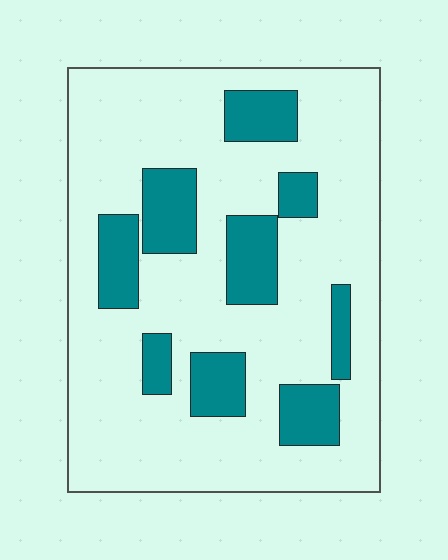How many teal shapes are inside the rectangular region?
9.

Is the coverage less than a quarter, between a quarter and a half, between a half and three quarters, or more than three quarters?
Less than a quarter.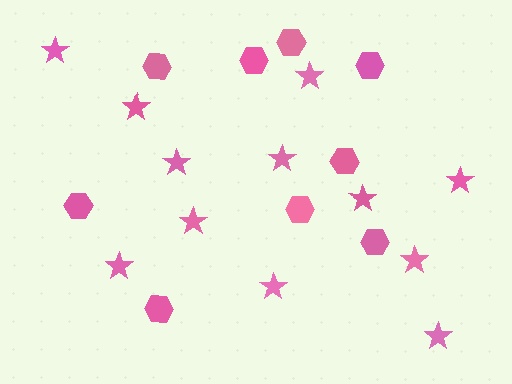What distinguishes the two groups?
There are 2 groups: one group of stars (12) and one group of hexagons (9).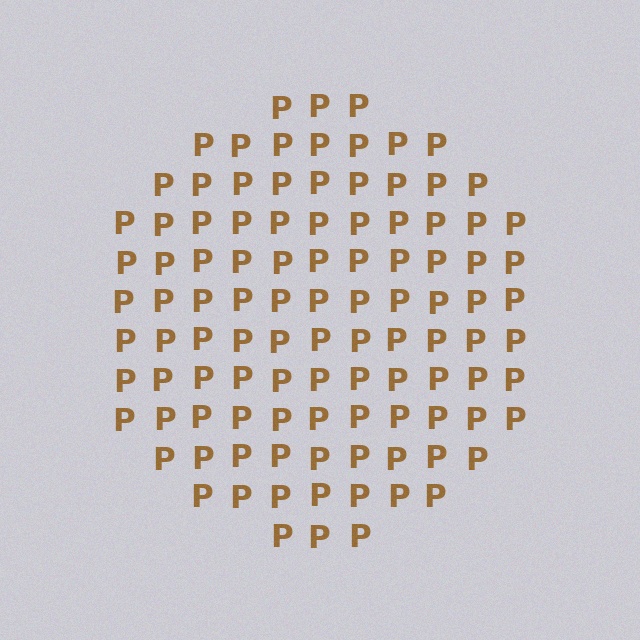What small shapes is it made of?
It is made of small letter P's.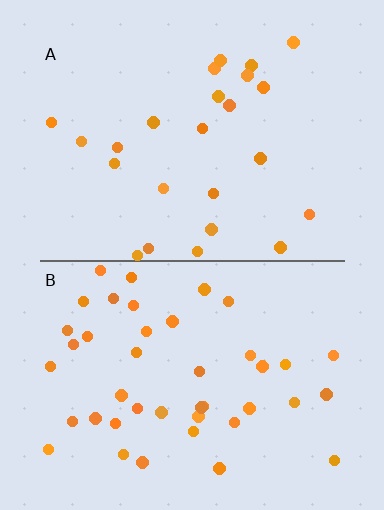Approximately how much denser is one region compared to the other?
Approximately 1.7× — region B over region A.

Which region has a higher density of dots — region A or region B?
B (the bottom).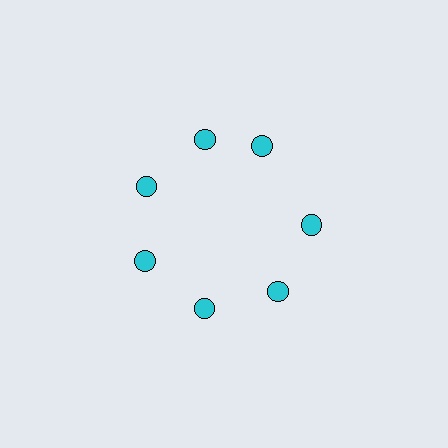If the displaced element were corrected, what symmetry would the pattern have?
It would have 7-fold rotational symmetry — the pattern would map onto itself every 51 degrees.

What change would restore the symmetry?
The symmetry would be restored by rotating it back into even spacing with its neighbors so that all 7 circles sit at equal angles and equal distance from the center.